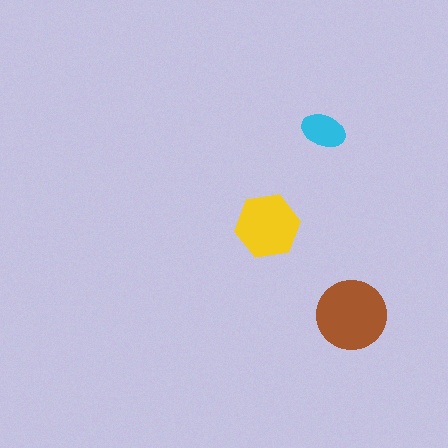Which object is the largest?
The brown circle.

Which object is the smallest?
The cyan ellipse.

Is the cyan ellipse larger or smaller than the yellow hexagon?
Smaller.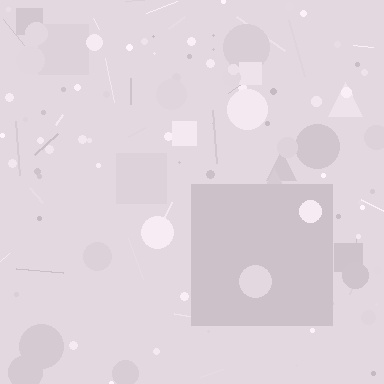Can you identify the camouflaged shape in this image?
The camouflaged shape is a square.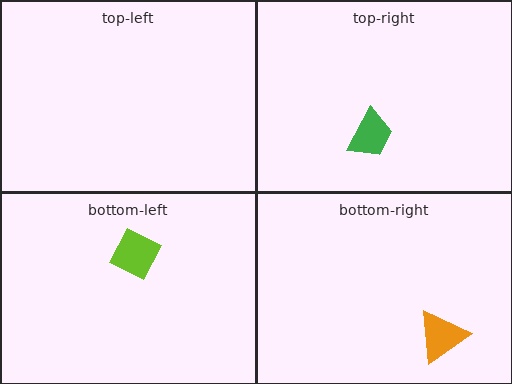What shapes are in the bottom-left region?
The lime diamond.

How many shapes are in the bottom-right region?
1.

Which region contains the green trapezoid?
The top-right region.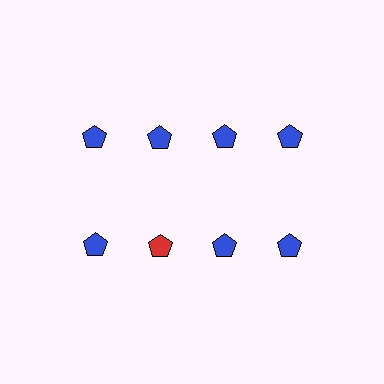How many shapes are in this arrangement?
There are 8 shapes arranged in a grid pattern.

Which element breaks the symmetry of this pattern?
The red pentagon in the second row, second from left column breaks the symmetry. All other shapes are blue pentagons.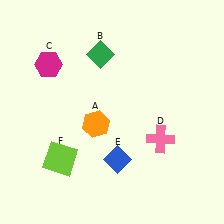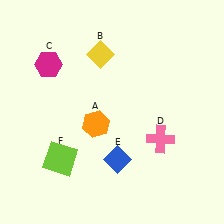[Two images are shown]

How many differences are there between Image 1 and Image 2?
There is 1 difference between the two images.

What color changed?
The diamond (B) changed from green in Image 1 to yellow in Image 2.